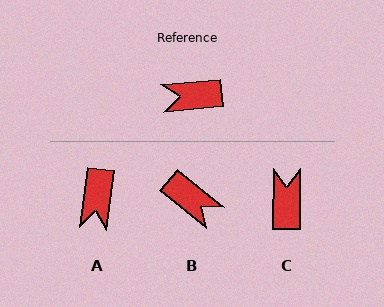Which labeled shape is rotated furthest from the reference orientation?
B, about 135 degrees away.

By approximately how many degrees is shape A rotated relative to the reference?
Approximately 77 degrees counter-clockwise.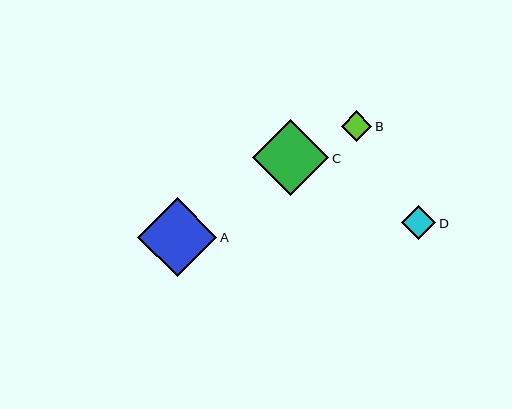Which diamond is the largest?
Diamond A is the largest with a size of approximately 79 pixels.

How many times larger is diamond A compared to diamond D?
Diamond A is approximately 2.3 times the size of diamond D.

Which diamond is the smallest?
Diamond B is the smallest with a size of approximately 31 pixels.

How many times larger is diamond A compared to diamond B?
Diamond A is approximately 2.6 times the size of diamond B.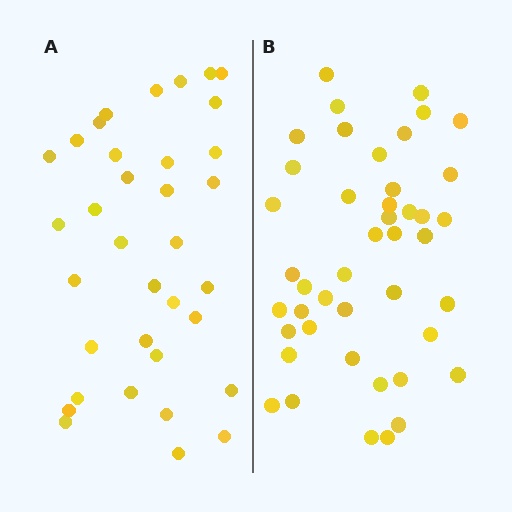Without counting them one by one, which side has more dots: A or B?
Region B (the right region) has more dots.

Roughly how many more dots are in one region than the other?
Region B has roughly 8 or so more dots than region A.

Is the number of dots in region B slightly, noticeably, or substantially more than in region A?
Region B has noticeably more, but not dramatically so. The ratio is roughly 1.3 to 1.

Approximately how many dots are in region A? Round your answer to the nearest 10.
About 40 dots. (The exact count is 35, which rounds to 40.)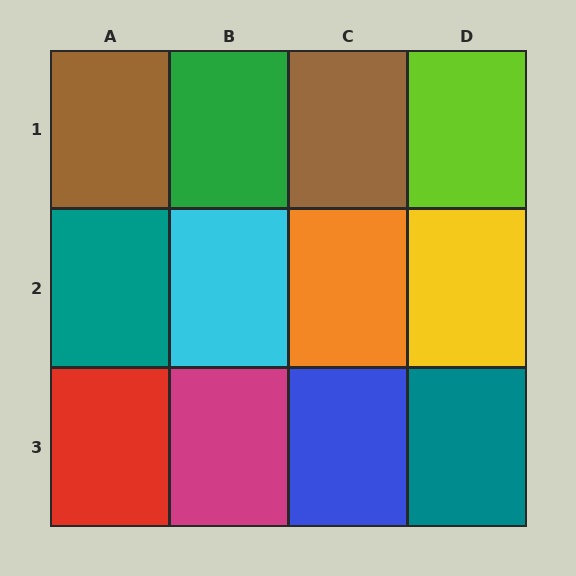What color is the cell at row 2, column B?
Cyan.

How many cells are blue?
1 cell is blue.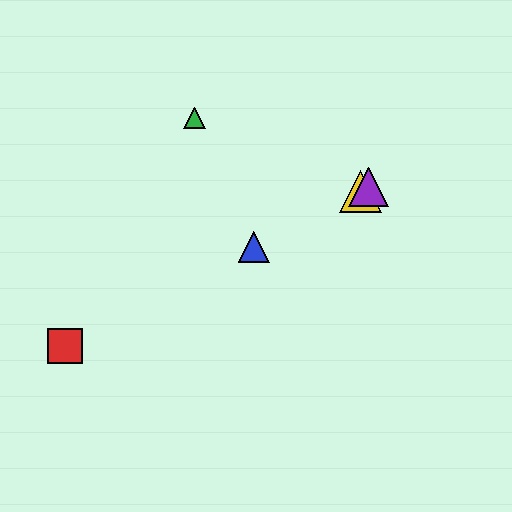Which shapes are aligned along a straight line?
The red square, the blue triangle, the yellow triangle, the purple triangle are aligned along a straight line.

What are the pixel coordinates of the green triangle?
The green triangle is at (195, 118).